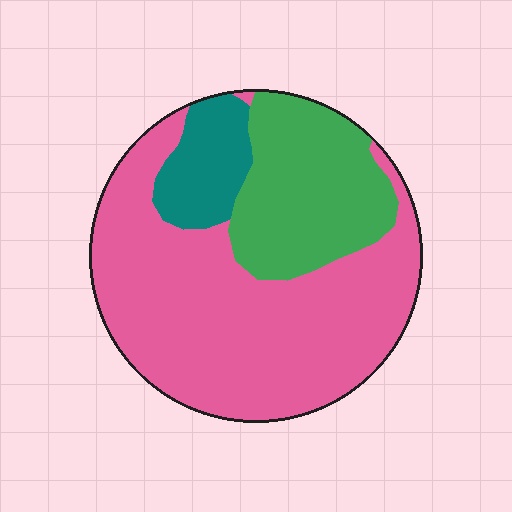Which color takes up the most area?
Pink, at roughly 65%.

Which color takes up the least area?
Teal, at roughly 10%.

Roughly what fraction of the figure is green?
Green covers 26% of the figure.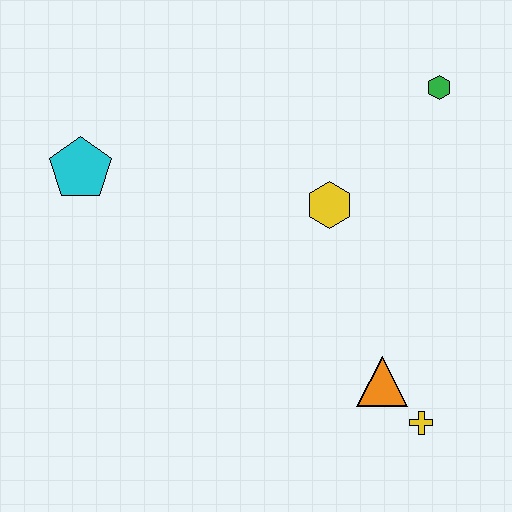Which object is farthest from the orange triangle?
The cyan pentagon is farthest from the orange triangle.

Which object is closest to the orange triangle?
The yellow cross is closest to the orange triangle.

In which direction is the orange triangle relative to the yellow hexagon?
The orange triangle is below the yellow hexagon.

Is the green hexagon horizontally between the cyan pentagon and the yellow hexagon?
No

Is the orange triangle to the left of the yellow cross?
Yes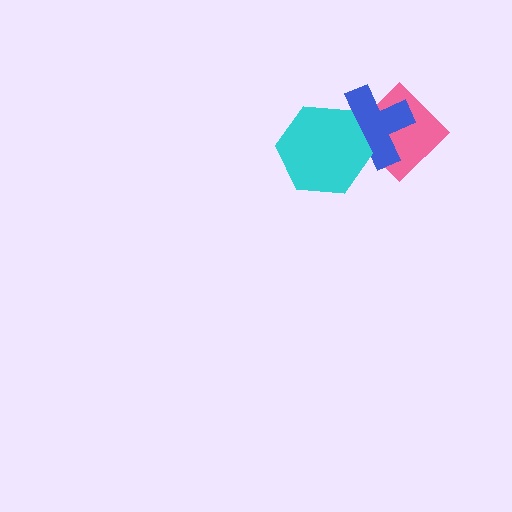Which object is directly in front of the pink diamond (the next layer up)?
The blue cross is directly in front of the pink diamond.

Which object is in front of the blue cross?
The cyan hexagon is in front of the blue cross.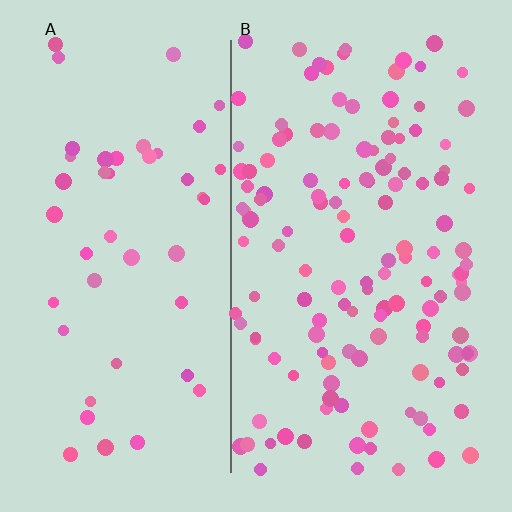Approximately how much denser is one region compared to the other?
Approximately 2.8× — region B over region A.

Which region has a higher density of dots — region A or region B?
B (the right).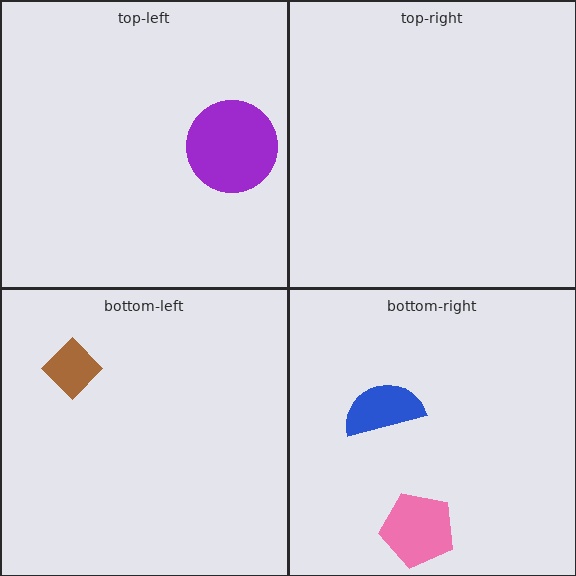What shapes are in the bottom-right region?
The blue semicircle, the pink pentagon.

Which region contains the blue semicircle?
The bottom-right region.